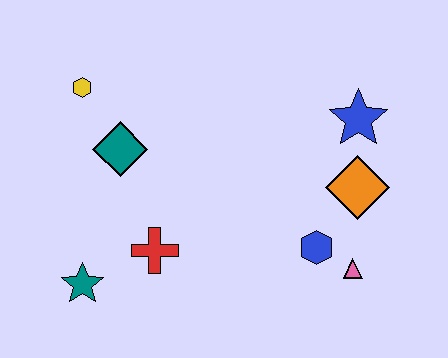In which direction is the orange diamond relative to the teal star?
The orange diamond is to the right of the teal star.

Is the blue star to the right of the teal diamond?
Yes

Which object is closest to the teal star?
The red cross is closest to the teal star.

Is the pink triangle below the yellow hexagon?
Yes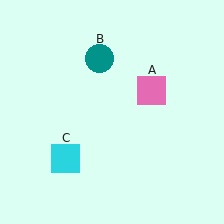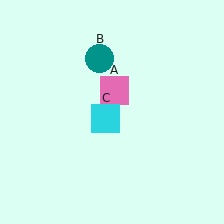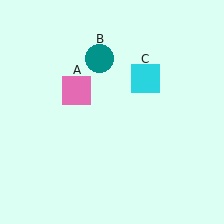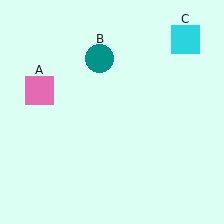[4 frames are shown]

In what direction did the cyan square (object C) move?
The cyan square (object C) moved up and to the right.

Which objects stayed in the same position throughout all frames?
Teal circle (object B) remained stationary.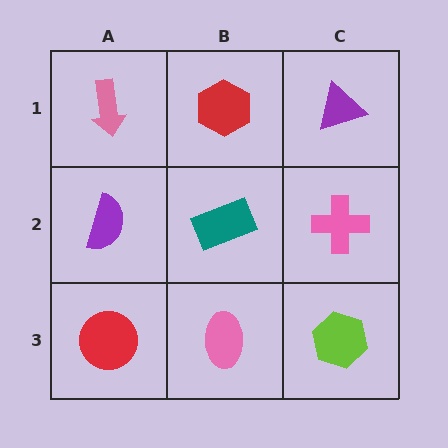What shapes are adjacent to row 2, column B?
A red hexagon (row 1, column B), a pink ellipse (row 3, column B), a purple semicircle (row 2, column A), a pink cross (row 2, column C).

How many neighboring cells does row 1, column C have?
2.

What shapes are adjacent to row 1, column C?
A pink cross (row 2, column C), a red hexagon (row 1, column B).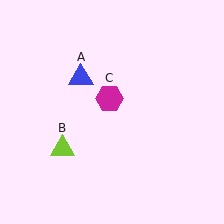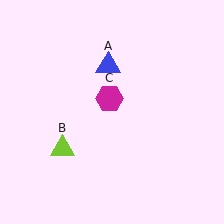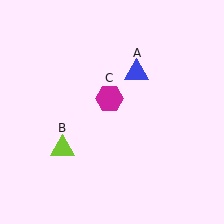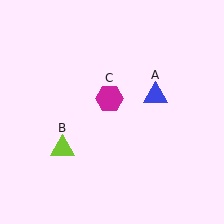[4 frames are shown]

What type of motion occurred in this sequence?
The blue triangle (object A) rotated clockwise around the center of the scene.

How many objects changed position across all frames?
1 object changed position: blue triangle (object A).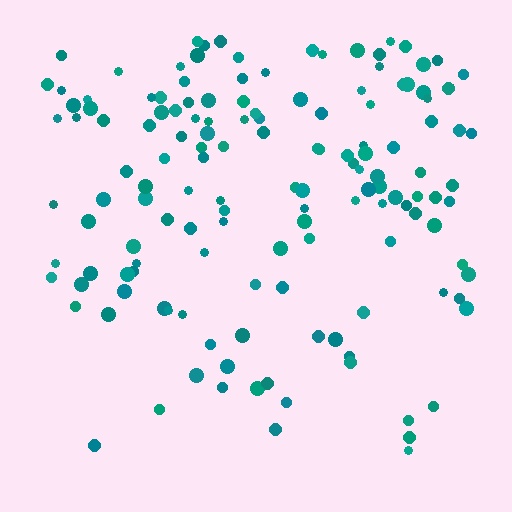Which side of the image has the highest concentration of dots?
The top.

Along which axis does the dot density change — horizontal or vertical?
Vertical.